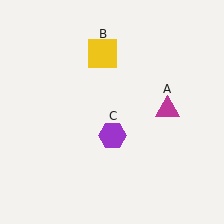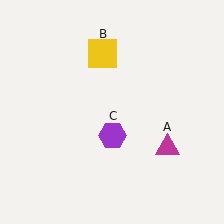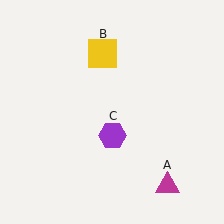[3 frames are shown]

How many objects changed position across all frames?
1 object changed position: magenta triangle (object A).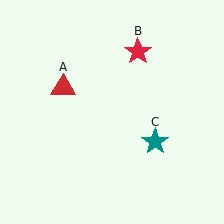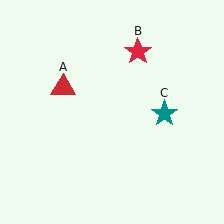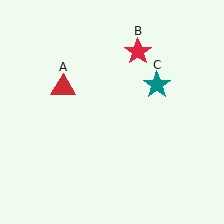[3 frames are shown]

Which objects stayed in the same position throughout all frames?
Red triangle (object A) and red star (object B) remained stationary.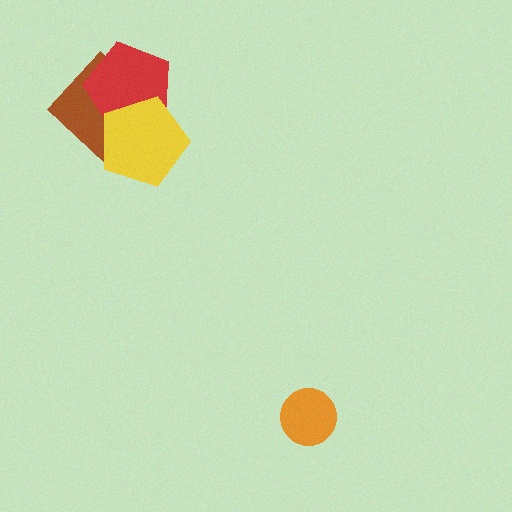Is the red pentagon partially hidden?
Yes, it is partially covered by another shape.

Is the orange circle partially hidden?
No, no other shape covers it.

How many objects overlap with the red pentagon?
2 objects overlap with the red pentagon.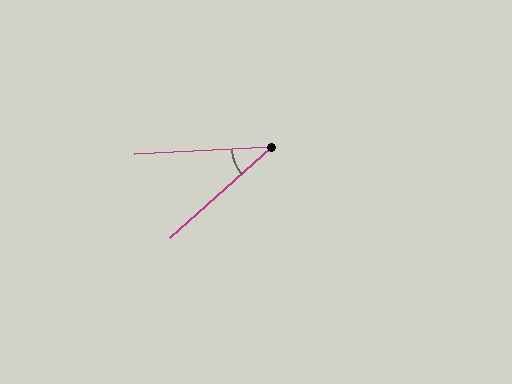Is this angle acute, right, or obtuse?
It is acute.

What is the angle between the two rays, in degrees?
Approximately 38 degrees.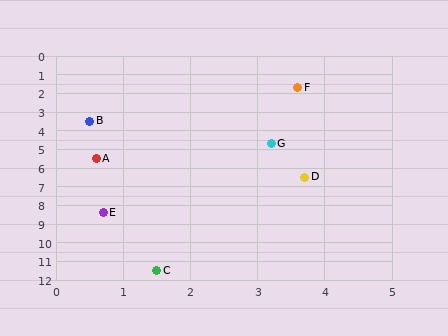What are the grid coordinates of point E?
Point E is at approximately (0.7, 8.4).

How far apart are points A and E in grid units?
Points A and E are about 2.9 grid units apart.